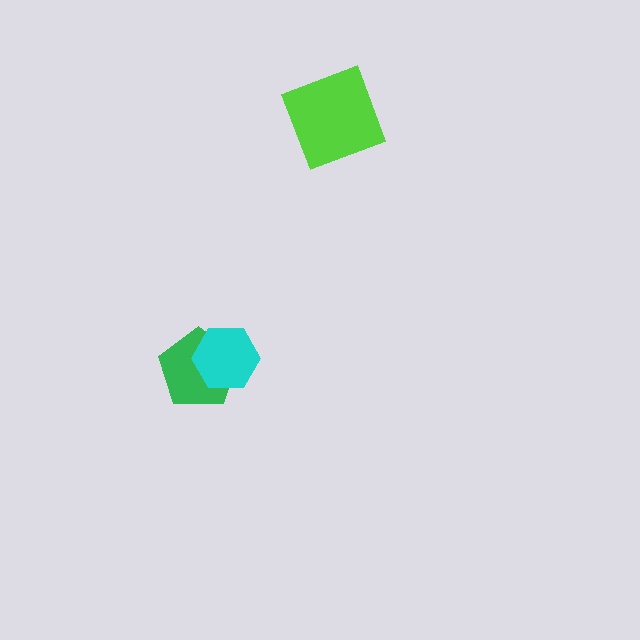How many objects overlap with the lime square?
0 objects overlap with the lime square.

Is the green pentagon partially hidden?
Yes, it is partially covered by another shape.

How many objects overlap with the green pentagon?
1 object overlaps with the green pentagon.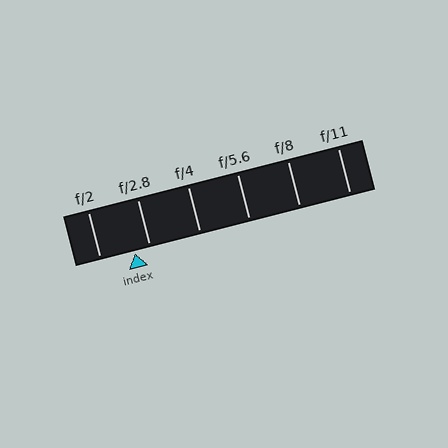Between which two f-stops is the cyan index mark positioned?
The index mark is between f/2 and f/2.8.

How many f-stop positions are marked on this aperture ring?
There are 6 f-stop positions marked.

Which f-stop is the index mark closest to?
The index mark is closest to f/2.8.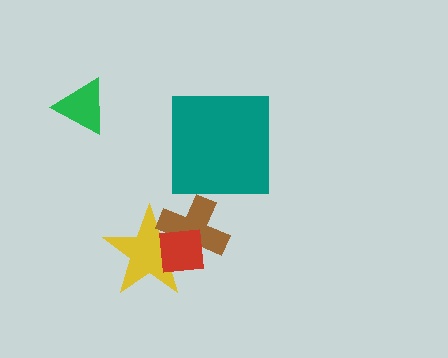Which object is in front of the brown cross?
The red square is in front of the brown cross.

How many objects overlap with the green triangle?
0 objects overlap with the green triangle.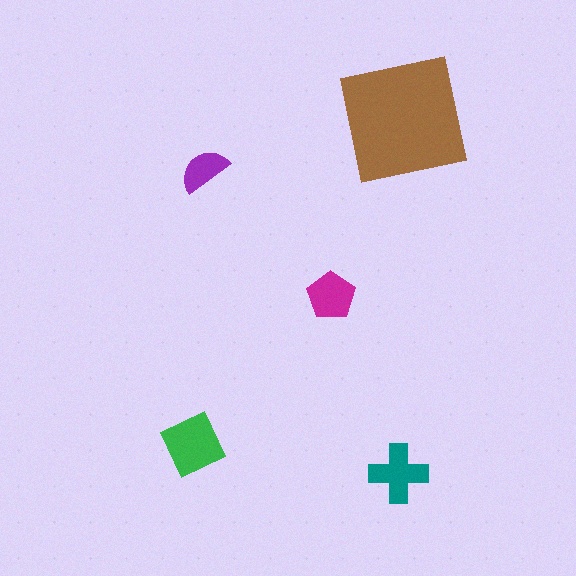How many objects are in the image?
There are 5 objects in the image.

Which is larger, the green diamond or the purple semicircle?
The green diamond.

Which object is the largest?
The brown square.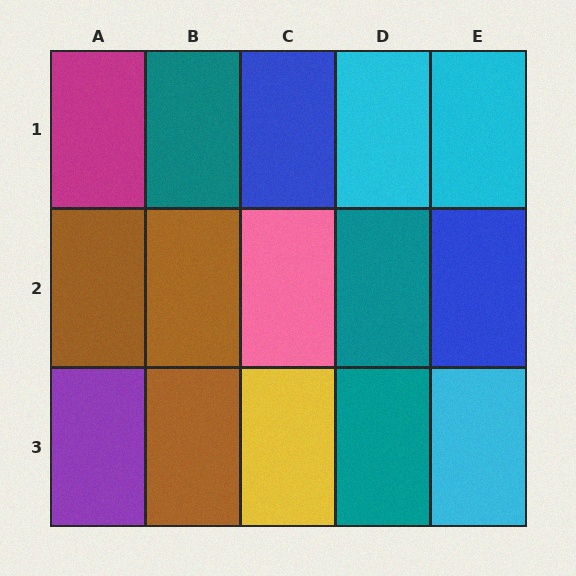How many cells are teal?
3 cells are teal.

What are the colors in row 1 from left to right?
Magenta, teal, blue, cyan, cyan.